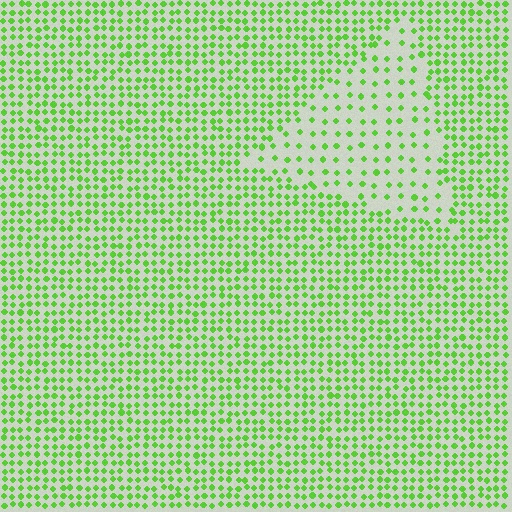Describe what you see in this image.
The image contains small lime elements arranged at two different densities. A triangle-shaped region is visible where the elements are less densely packed than the surrounding area.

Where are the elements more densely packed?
The elements are more densely packed outside the triangle boundary.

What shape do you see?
I see a triangle.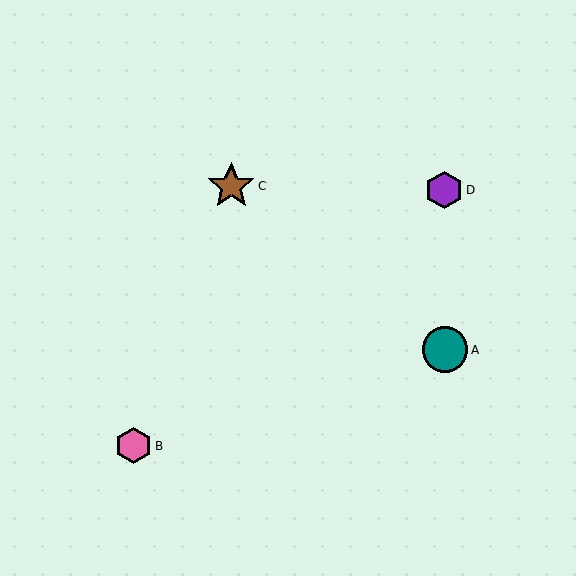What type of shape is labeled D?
Shape D is a purple hexagon.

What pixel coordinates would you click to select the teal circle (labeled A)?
Click at (445, 350) to select the teal circle A.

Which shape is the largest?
The brown star (labeled C) is the largest.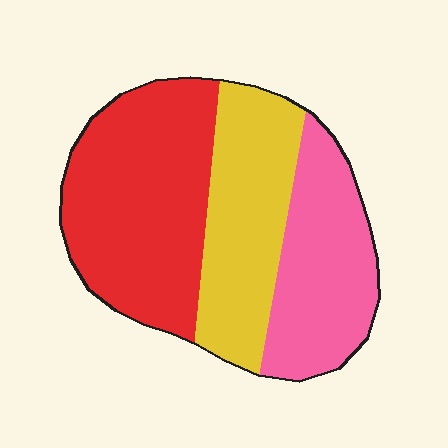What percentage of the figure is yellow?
Yellow takes up about one third (1/3) of the figure.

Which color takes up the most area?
Red, at roughly 40%.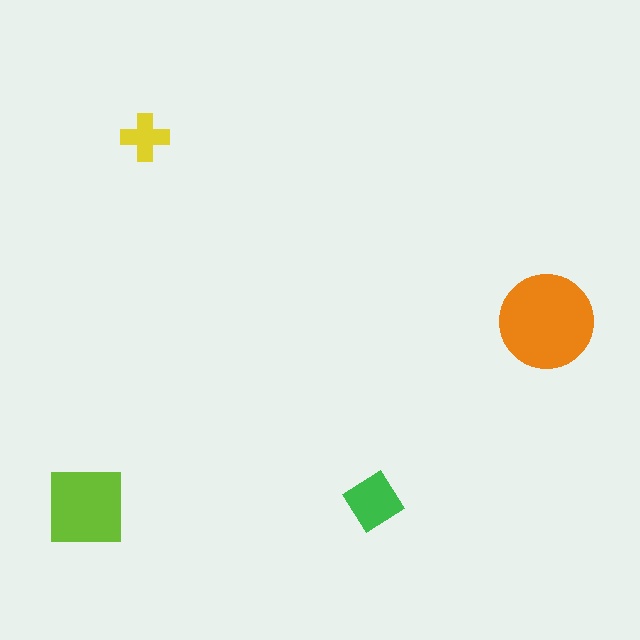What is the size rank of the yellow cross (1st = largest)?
4th.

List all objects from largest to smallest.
The orange circle, the lime square, the green diamond, the yellow cross.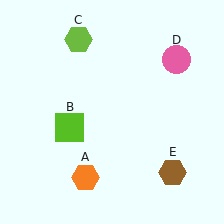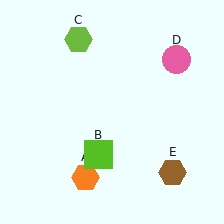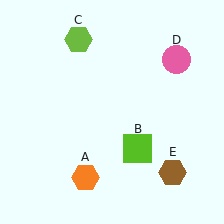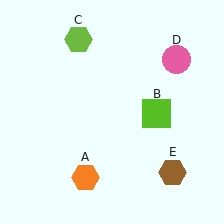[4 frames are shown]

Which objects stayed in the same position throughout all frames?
Orange hexagon (object A) and lime hexagon (object C) and pink circle (object D) and brown hexagon (object E) remained stationary.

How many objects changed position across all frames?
1 object changed position: lime square (object B).